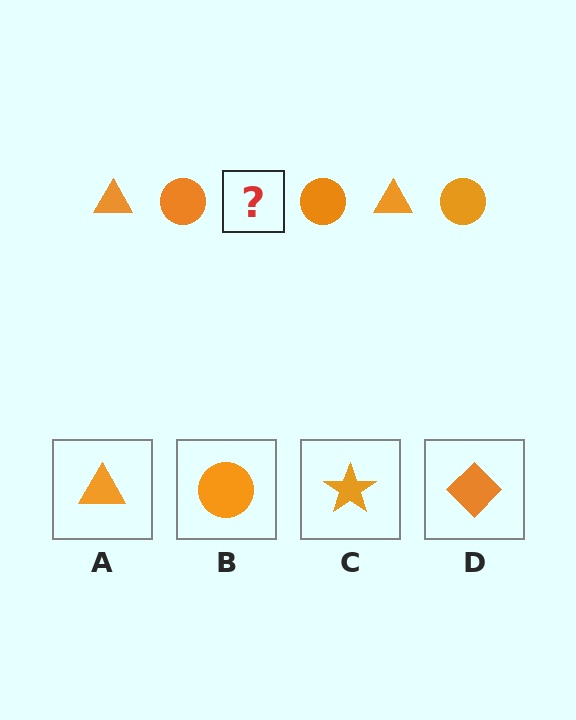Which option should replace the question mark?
Option A.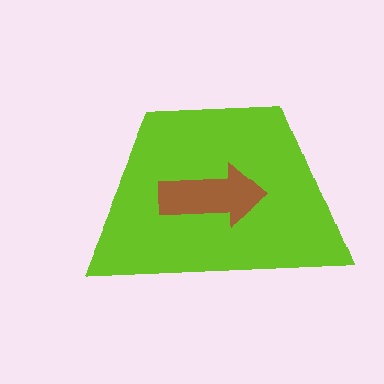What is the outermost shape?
The lime trapezoid.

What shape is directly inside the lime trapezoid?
The brown arrow.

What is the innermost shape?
The brown arrow.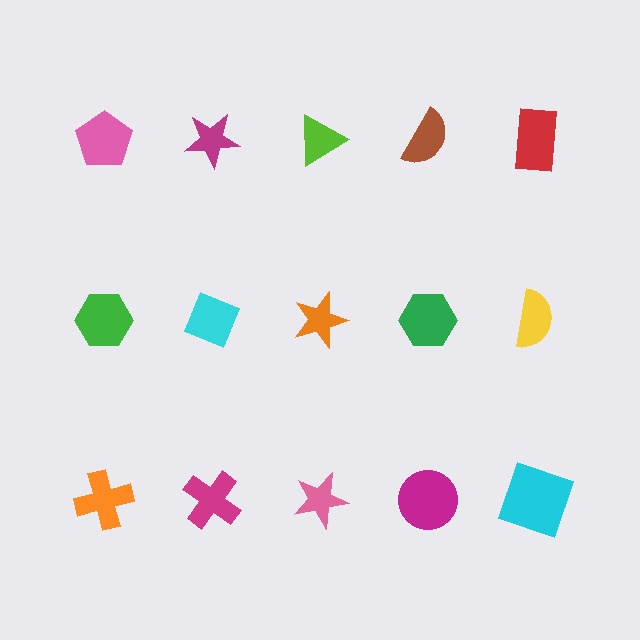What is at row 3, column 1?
An orange cross.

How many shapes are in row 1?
5 shapes.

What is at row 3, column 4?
A magenta circle.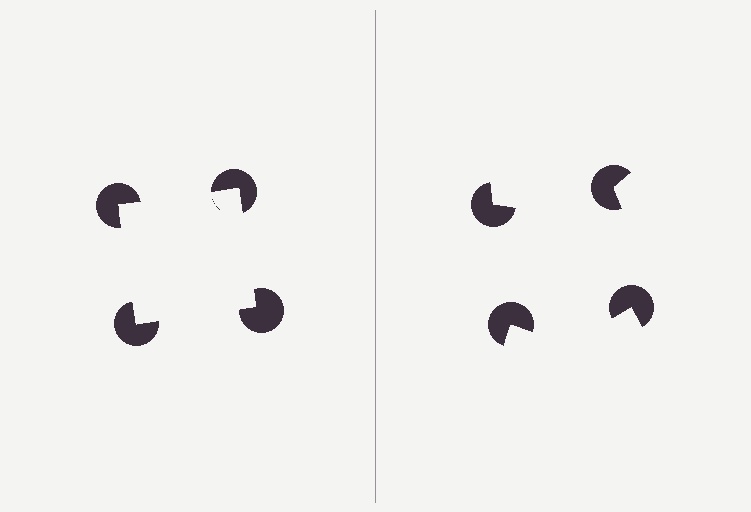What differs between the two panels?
The pac-man discs are positioned identically on both sides; only the wedge orientations differ. On the left they align to a square; on the right they are misaligned.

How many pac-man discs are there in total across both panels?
8 — 4 on each side.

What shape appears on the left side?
An illusory square.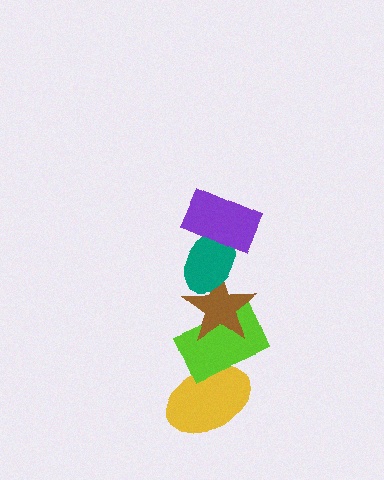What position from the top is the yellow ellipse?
The yellow ellipse is 5th from the top.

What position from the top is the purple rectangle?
The purple rectangle is 1st from the top.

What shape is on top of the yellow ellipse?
The lime rectangle is on top of the yellow ellipse.